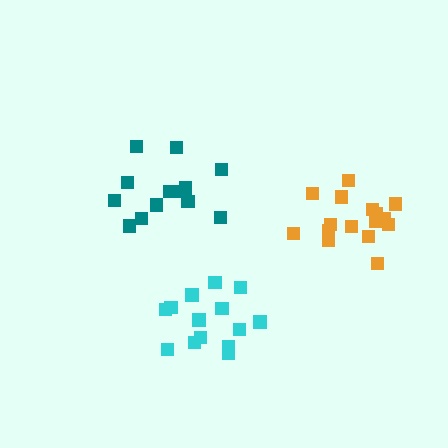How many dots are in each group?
Group 1: 14 dots, Group 2: 13 dots, Group 3: 16 dots (43 total).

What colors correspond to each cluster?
The clusters are colored: cyan, teal, orange.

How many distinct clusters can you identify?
There are 3 distinct clusters.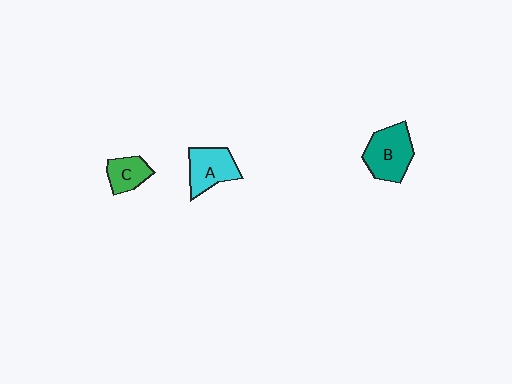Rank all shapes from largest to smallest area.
From largest to smallest: B (teal), A (cyan), C (green).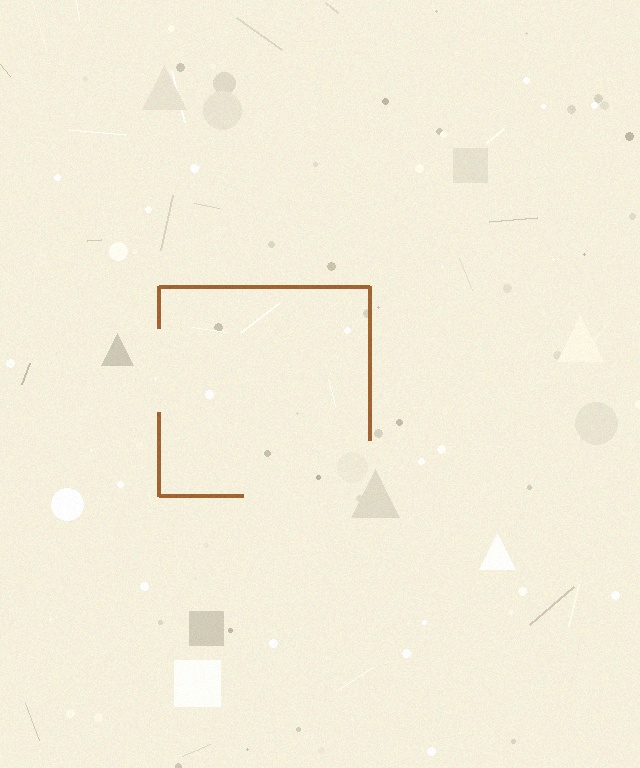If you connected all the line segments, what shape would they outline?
They would outline a square.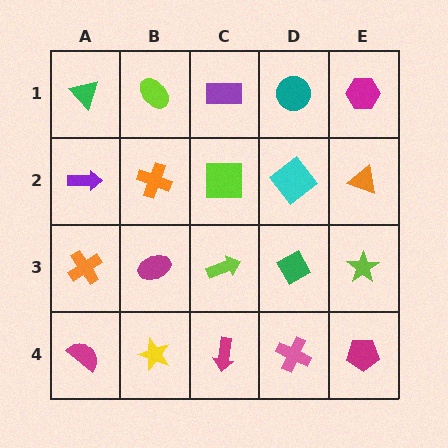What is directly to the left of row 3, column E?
A green diamond.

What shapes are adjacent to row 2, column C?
A purple rectangle (row 1, column C), a lime arrow (row 3, column C), an orange cross (row 2, column B), a cyan diamond (row 2, column D).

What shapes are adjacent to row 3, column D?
A cyan diamond (row 2, column D), a pink cross (row 4, column D), a lime arrow (row 3, column C), a lime star (row 3, column E).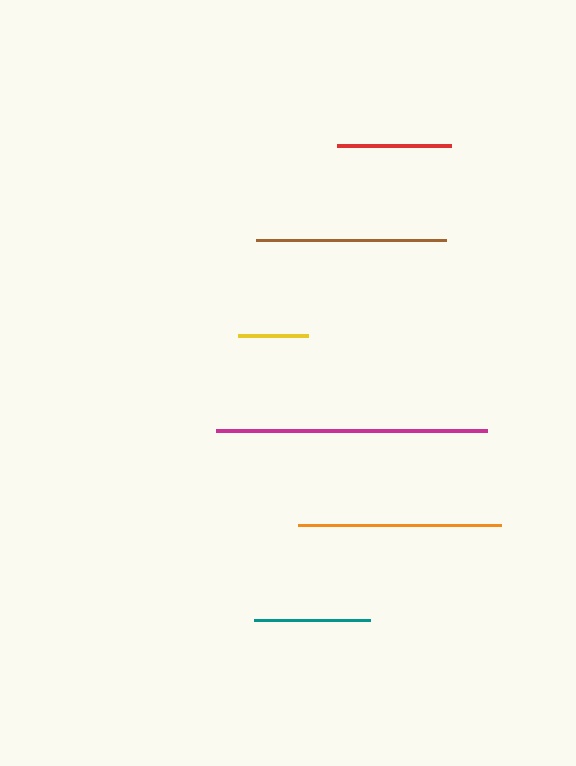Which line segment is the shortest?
The yellow line is the shortest at approximately 69 pixels.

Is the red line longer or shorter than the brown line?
The brown line is longer than the red line.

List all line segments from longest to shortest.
From longest to shortest: magenta, orange, brown, teal, red, yellow.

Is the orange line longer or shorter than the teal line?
The orange line is longer than the teal line.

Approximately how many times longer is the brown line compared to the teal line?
The brown line is approximately 1.6 times the length of the teal line.